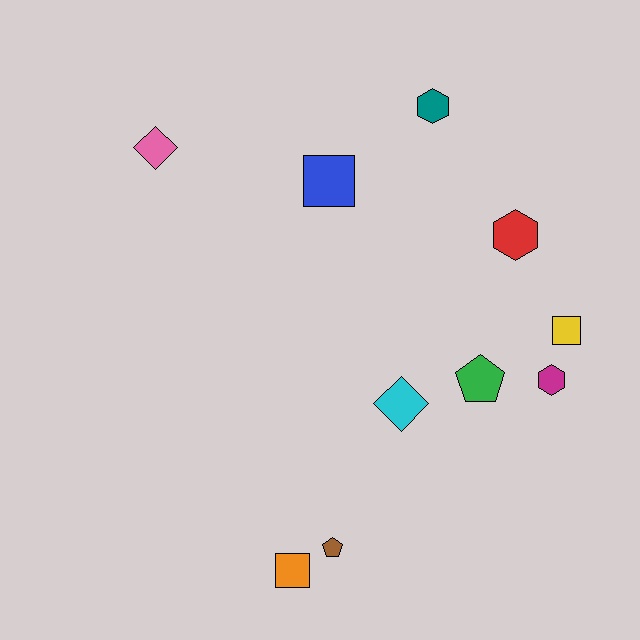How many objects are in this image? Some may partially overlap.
There are 10 objects.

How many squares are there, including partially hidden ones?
There are 3 squares.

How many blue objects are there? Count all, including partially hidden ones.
There is 1 blue object.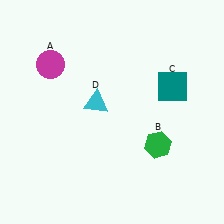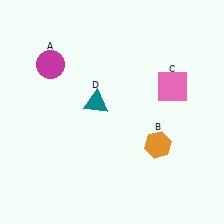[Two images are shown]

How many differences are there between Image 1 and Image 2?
There are 3 differences between the two images.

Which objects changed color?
B changed from green to orange. C changed from teal to pink. D changed from cyan to teal.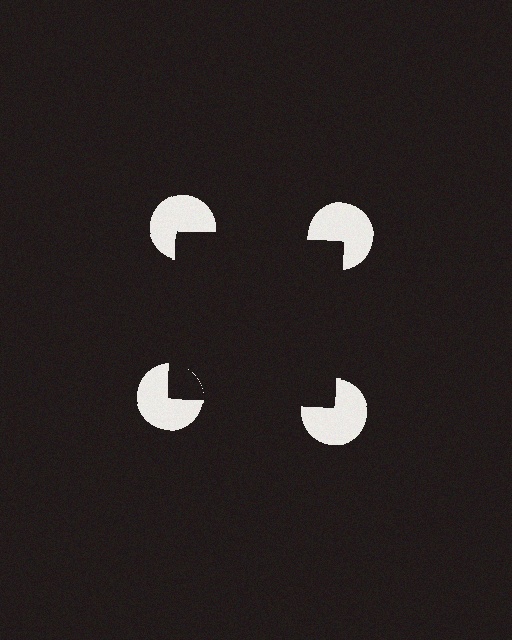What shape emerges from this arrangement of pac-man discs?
An illusory square — its edges are inferred from the aligned wedge cuts in the pac-man discs, not physically drawn.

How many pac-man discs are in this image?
There are 4 — one at each vertex of the illusory square.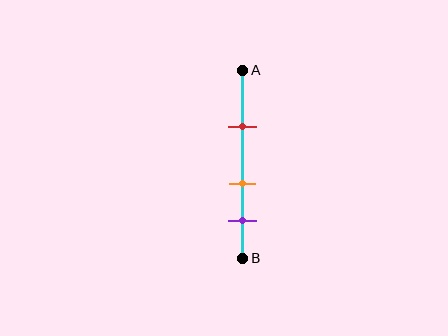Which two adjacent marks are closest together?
The orange and purple marks are the closest adjacent pair.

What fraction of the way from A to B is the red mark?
The red mark is approximately 30% (0.3) of the way from A to B.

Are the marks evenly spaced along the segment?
Yes, the marks are approximately evenly spaced.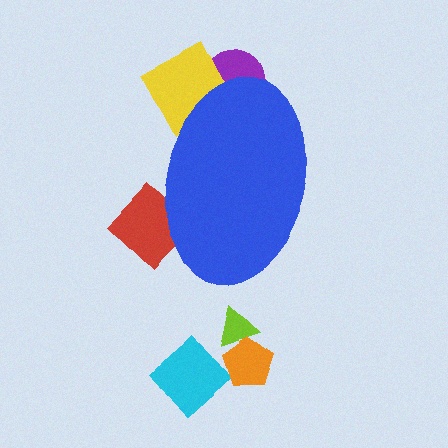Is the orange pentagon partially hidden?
No, the orange pentagon is fully visible.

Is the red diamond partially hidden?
Yes, the red diamond is partially hidden behind the blue ellipse.